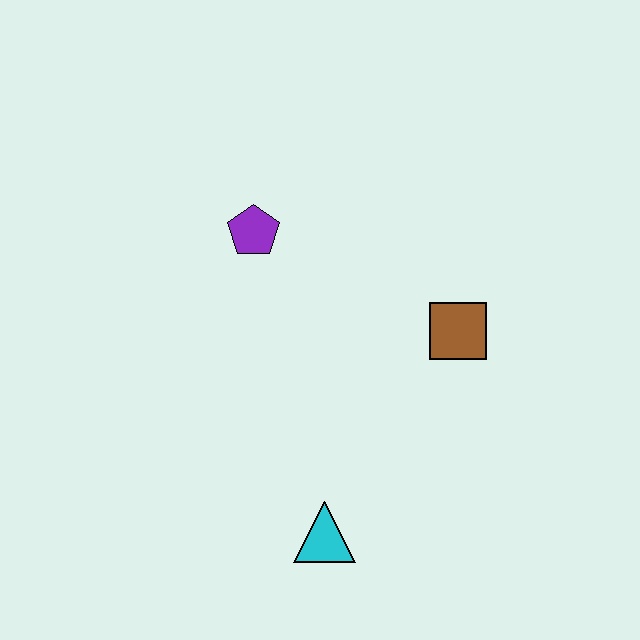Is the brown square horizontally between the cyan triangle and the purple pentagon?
No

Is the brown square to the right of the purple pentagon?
Yes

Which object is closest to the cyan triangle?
The brown square is closest to the cyan triangle.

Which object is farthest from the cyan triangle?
The purple pentagon is farthest from the cyan triangle.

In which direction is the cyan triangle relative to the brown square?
The cyan triangle is below the brown square.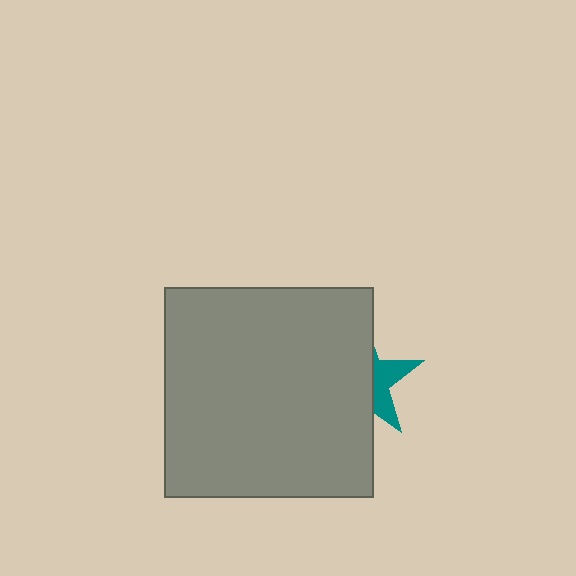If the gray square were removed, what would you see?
You would see the complete teal star.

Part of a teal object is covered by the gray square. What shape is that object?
It is a star.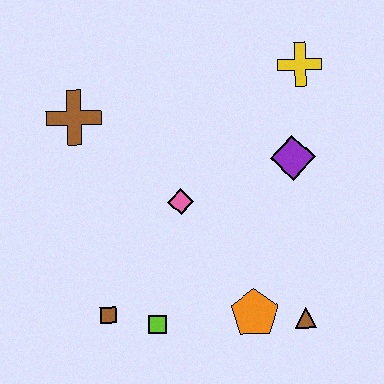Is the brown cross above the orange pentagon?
Yes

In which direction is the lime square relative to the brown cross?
The lime square is below the brown cross.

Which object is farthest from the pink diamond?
The yellow cross is farthest from the pink diamond.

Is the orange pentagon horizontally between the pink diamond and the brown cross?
No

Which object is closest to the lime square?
The brown square is closest to the lime square.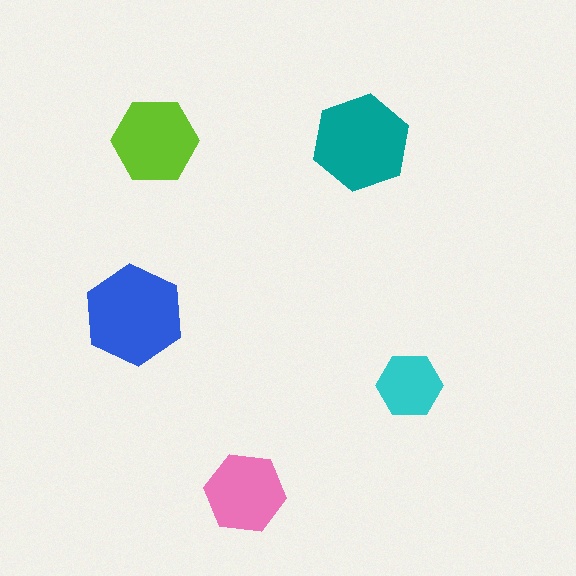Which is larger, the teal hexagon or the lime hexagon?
The teal one.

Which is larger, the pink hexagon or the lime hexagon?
The lime one.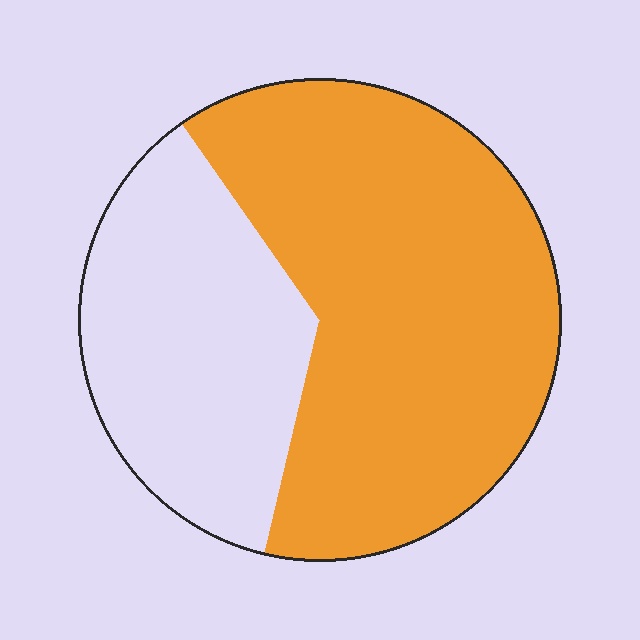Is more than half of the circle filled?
Yes.